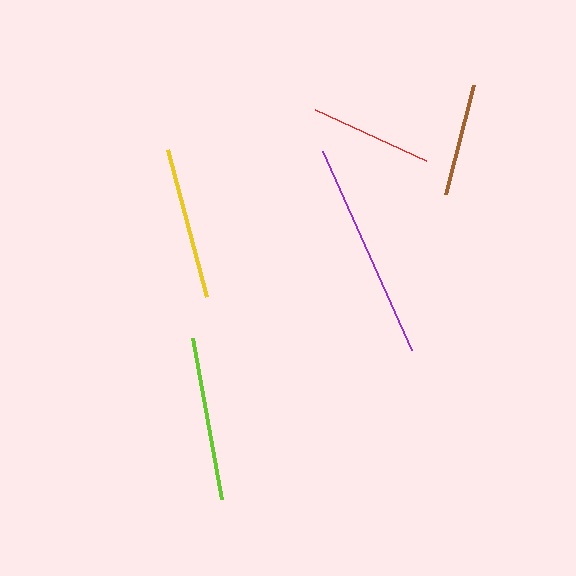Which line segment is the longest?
The purple line is the longest at approximately 217 pixels.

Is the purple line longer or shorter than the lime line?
The purple line is longer than the lime line.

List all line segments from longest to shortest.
From longest to shortest: purple, lime, yellow, red, brown.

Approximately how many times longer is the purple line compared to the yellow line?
The purple line is approximately 1.4 times the length of the yellow line.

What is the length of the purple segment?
The purple segment is approximately 217 pixels long.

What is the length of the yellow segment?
The yellow segment is approximately 152 pixels long.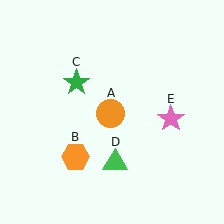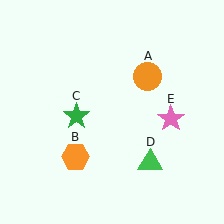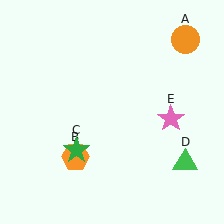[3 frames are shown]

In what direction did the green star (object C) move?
The green star (object C) moved down.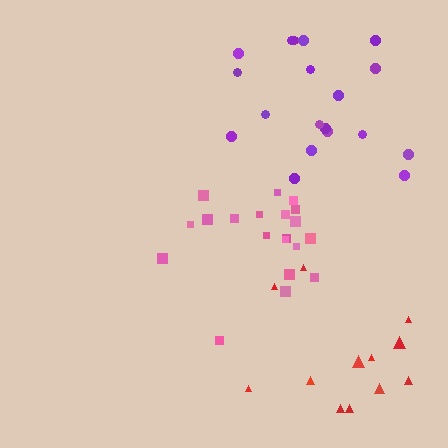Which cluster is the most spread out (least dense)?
Red.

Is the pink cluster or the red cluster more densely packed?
Pink.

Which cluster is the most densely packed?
Pink.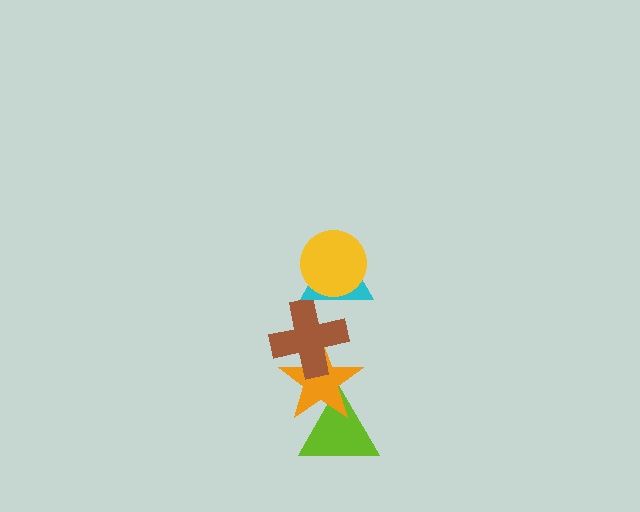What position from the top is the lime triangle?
The lime triangle is 5th from the top.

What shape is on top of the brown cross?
The cyan triangle is on top of the brown cross.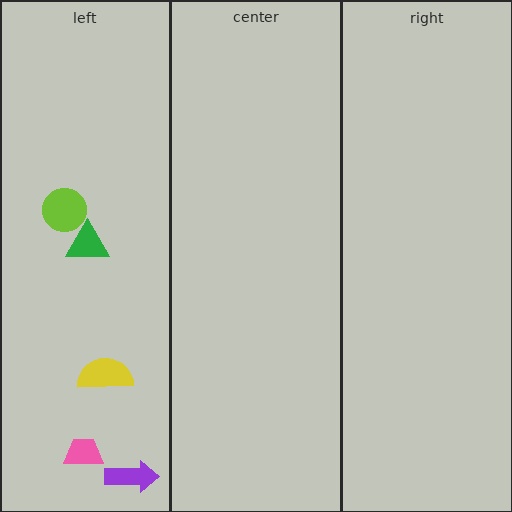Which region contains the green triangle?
The left region.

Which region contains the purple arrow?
The left region.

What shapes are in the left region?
The lime circle, the green triangle, the yellow semicircle, the purple arrow, the pink trapezoid.